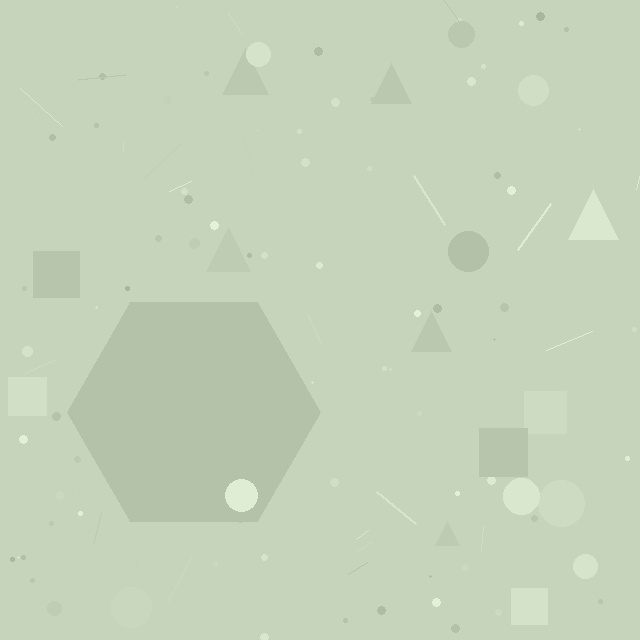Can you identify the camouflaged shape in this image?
The camouflaged shape is a hexagon.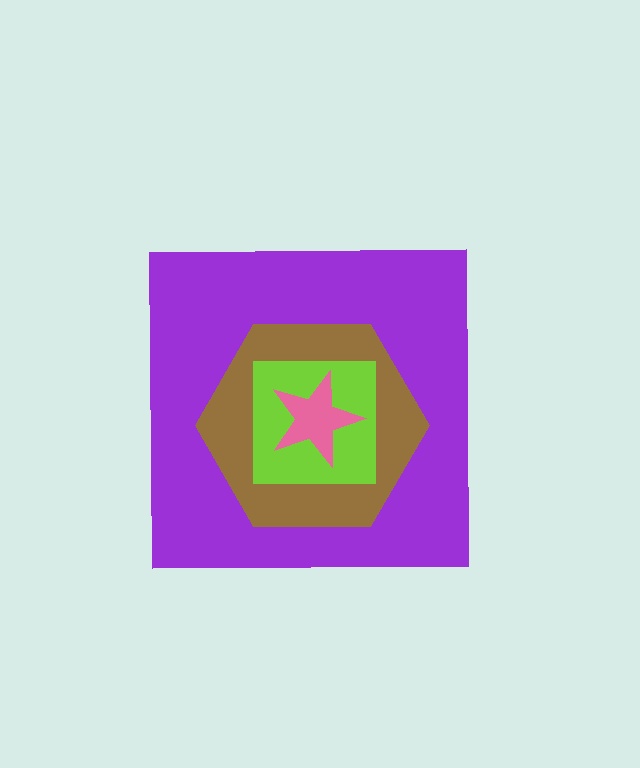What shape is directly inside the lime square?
The pink star.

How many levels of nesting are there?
4.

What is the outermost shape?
The purple square.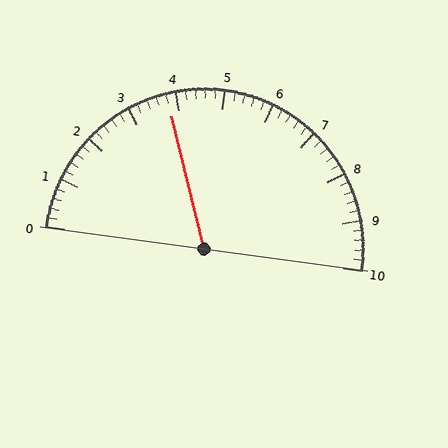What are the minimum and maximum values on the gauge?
The gauge ranges from 0 to 10.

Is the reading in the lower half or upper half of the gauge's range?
The reading is in the lower half of the range (0 to 10).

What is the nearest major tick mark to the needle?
The nearest major tick mark is 4.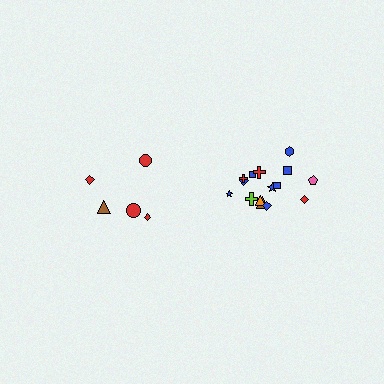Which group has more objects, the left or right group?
The right group.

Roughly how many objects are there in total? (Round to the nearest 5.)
Roughly 20 objects in total.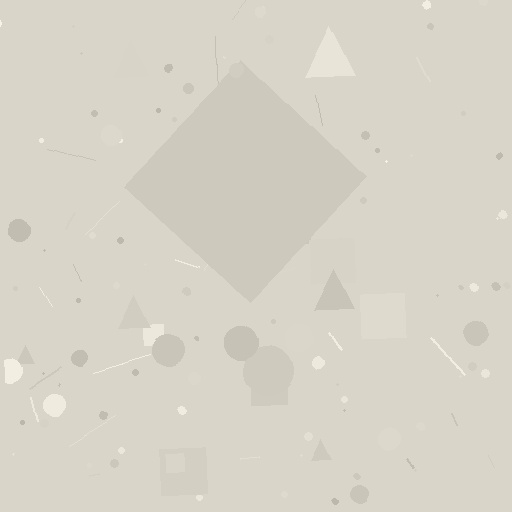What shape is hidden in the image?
A diamond is hidden in the image.